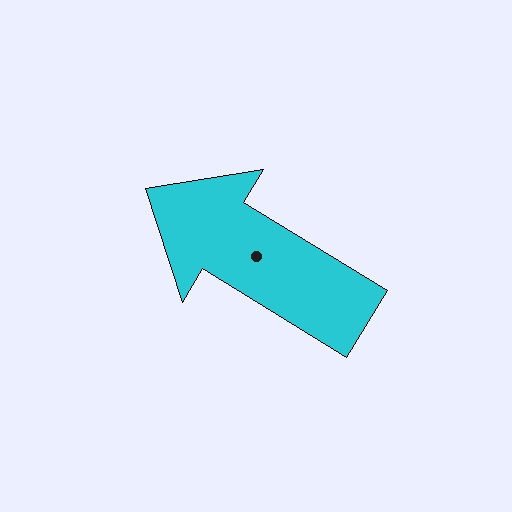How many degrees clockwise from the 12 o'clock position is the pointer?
Approximately 302 degrees.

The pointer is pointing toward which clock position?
Roughly 10 o'clock.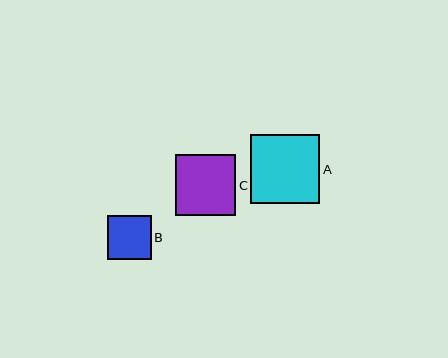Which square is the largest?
Square A is the largest with a size of approximately 69 pixels.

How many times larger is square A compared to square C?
Square A is approximately 1.1 times the size of square C.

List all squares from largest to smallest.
From largest to smallest: A, C, B.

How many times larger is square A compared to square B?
Square A is approximately 1.6 times the size of square B.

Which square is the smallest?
Square B is the smallest with a size of approximately 44 pixels.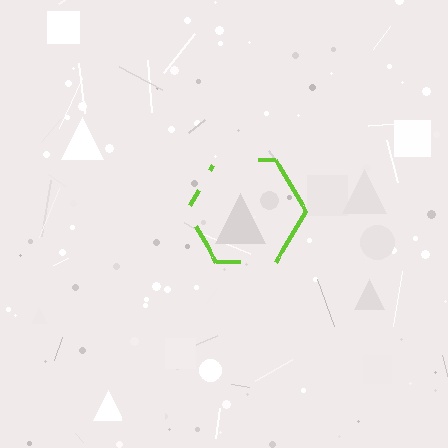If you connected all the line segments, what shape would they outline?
They would outline a hexagon.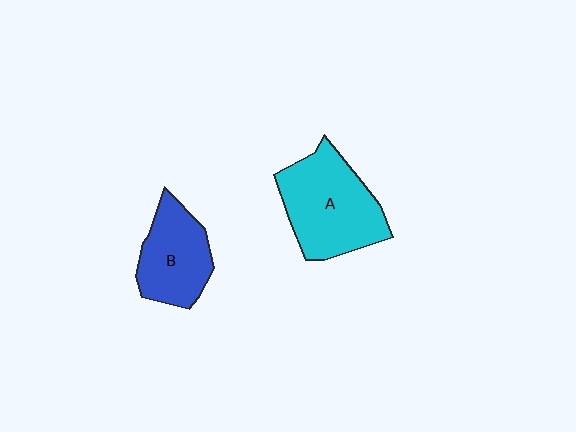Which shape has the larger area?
Shape A (cyan).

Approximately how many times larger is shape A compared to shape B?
Approximately 1.4 times.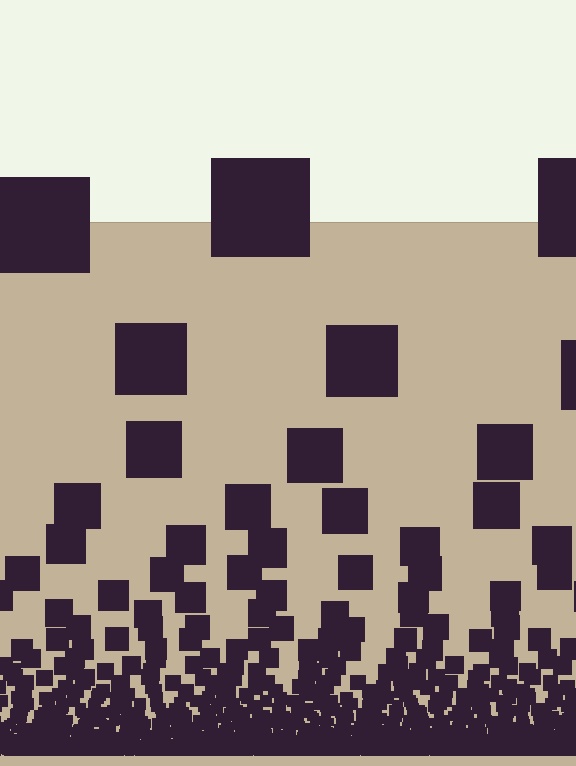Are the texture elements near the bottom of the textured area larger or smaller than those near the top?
Smaller. The gradient is inverted — elements near the bottom are smaller and denser.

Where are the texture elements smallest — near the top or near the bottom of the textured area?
Near the bottom.